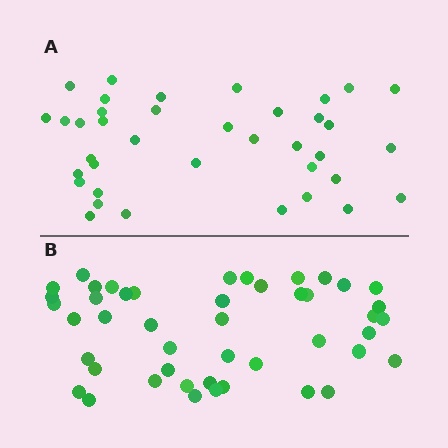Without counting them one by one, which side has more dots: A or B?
Region B (the bottom region) has more dots.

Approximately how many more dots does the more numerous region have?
Region B has roughly 8 or so more dots than region A.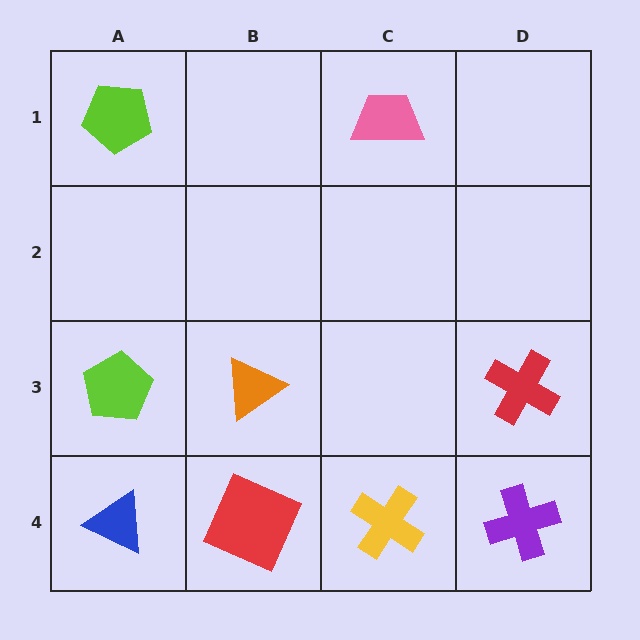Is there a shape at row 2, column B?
No, that cell is empty.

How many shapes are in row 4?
4 shapes.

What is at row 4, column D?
A purple cross.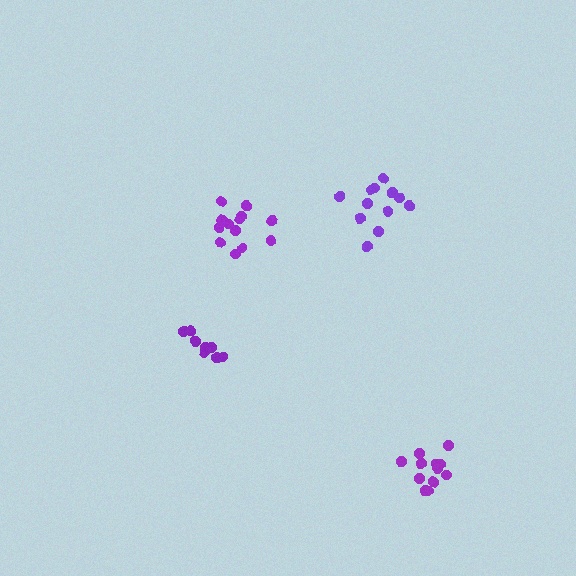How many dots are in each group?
Group 1: 8 dots, Group 2: 12 dots, Group 3: 13 dots, Group 4: 12 dots (45 total).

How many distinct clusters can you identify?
There are 4 distinct clusters.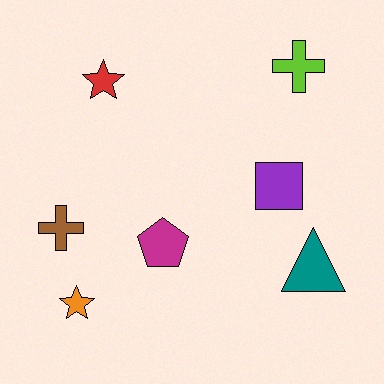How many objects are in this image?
There are 7 objects.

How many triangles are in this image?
There is 1 triangle.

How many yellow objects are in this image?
There are no yellow objects.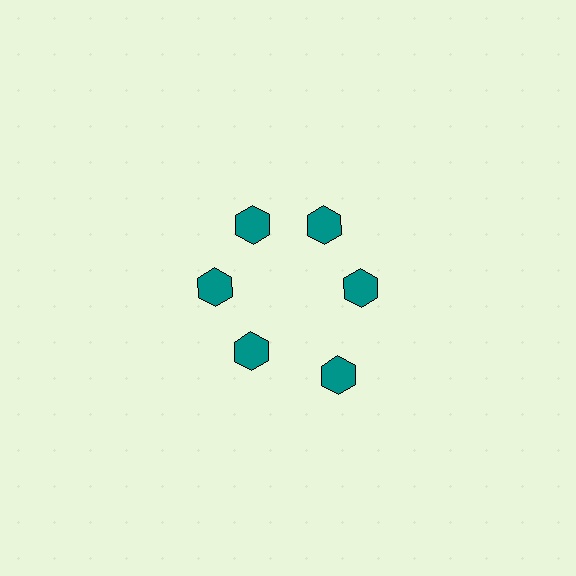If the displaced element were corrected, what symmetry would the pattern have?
It would have 6-fold rotational symmetry — the pattern would map onto itself every 60 degrees.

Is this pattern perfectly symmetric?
No. The 6 teal hexagons are arranged in a ring, but one element near the 5 o'clock position is pushed outward from the center, breaking the 6-fold rotational symmetry.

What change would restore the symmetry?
The symmetry would be restored by moving it inward, back onto the ring so that all 6 hexagons sit at equal angles and equal distance from the center.